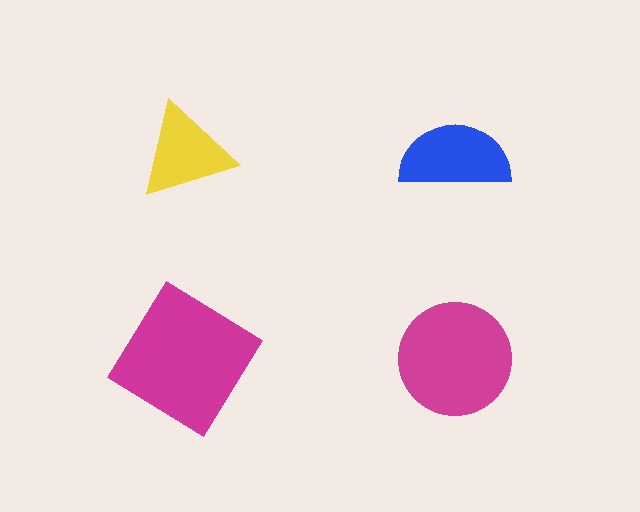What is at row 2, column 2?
A magenta circle.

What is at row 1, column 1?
A yellow triangle.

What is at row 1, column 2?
A blue semicircle.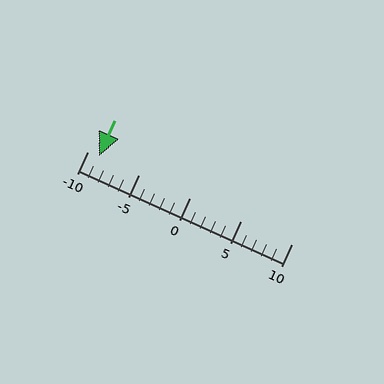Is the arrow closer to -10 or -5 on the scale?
The arrow is closer to -10.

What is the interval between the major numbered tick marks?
The major tick marks are spaced 5 units apart.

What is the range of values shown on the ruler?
The ruler shows values from -10 to 10.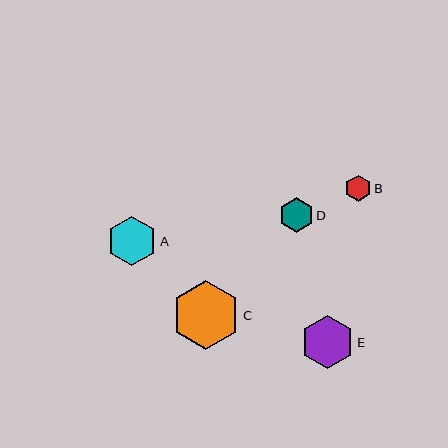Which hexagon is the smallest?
Hexagon B is the smallest with a size of approximately 26 pixels.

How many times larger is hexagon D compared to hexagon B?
Hexagon D is approximately 1.3 times the size of hexagon B.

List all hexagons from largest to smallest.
From largest to smallest: C, E, A, D, B.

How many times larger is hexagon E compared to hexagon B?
Hexagon E is approximately 2.0 times the size of hexagon B.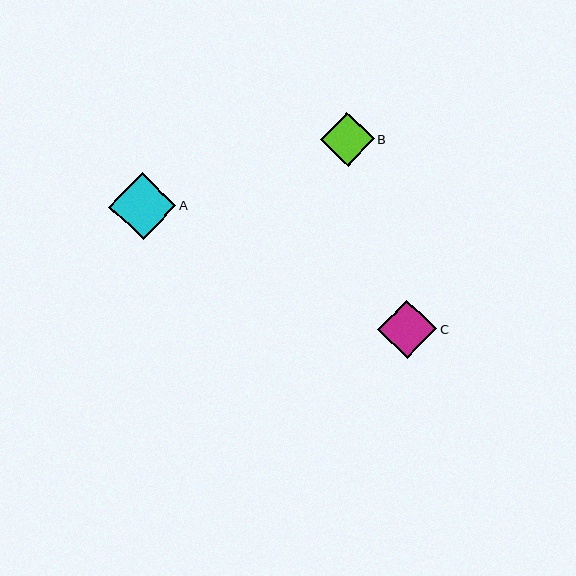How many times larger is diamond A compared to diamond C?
Diamond A is approximately 1.1 times the size of diamond C.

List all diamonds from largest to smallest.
From largest to smallest: A, C, B.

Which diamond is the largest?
Diamond A is the largest with a size of approximately 67 pixels.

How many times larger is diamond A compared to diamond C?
Diamond A is approximately 1.1 times the size of diamond C.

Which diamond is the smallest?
Diamond B is the smallest with a size of approximately 54 pixels.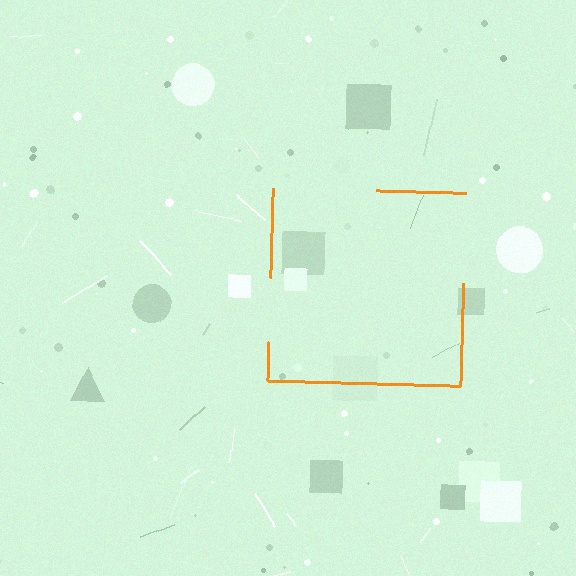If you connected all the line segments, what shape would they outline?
They would outline a square.